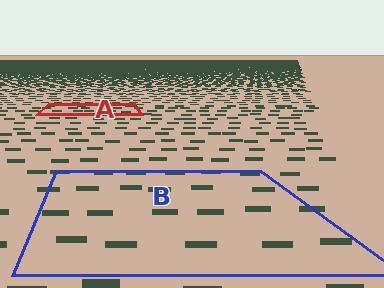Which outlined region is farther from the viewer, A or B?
Region A is farther from the viewer — the texture elements inside it appear smaller and more densely packed.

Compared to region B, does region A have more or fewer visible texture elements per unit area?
Region A has more texture elements per unit area — they are packed more densely because it is farther away.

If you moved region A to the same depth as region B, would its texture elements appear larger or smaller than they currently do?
They would appear larger. At a closer depth, the same texture elements are projected at a bigger on-screen size.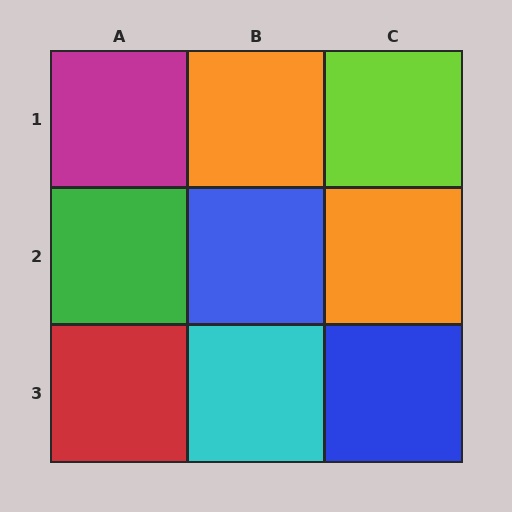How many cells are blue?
2 cells are blue.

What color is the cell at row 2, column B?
Blue.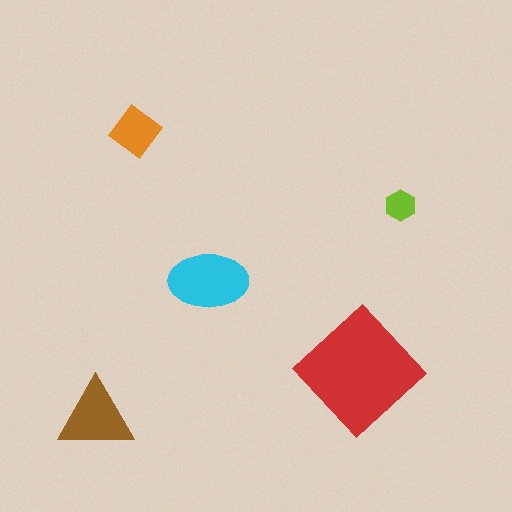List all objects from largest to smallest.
The red diamond, the cyan ellipse, the brown triangle, the orange diamond, the lime hexagon.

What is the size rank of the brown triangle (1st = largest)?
3rd.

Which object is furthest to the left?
The brown triangle is leftmost.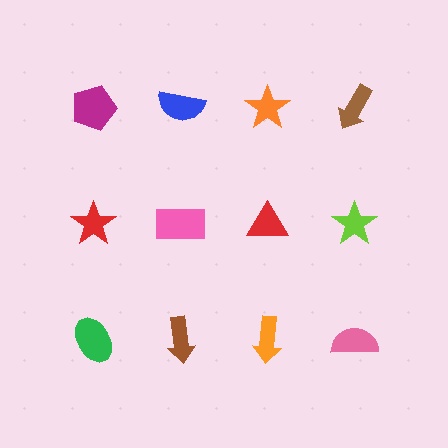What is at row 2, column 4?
A lime star.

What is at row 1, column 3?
An orange star.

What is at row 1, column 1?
A magenta pentagon.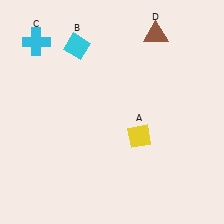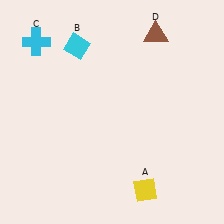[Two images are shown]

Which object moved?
The yellow diamond (A) moved down.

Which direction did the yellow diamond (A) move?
The yellow diamond (A) moved down.